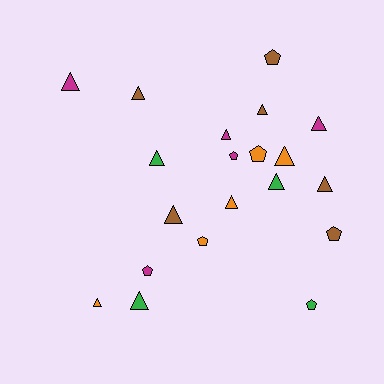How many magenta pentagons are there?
There are 2 magenta pentagons.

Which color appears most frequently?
Brown, with 6 objects.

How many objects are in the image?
There are 20 objects.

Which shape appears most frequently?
Triangle, with 13 objects.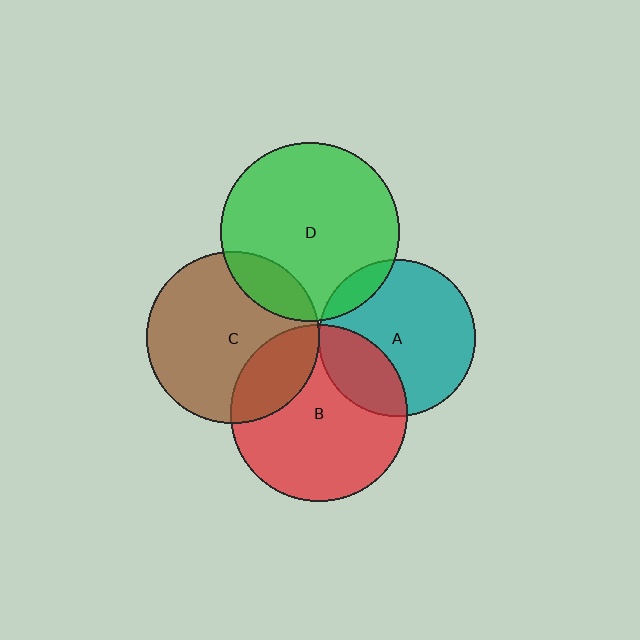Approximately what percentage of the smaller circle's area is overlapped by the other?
Approximately 25%.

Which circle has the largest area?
Circle D (green).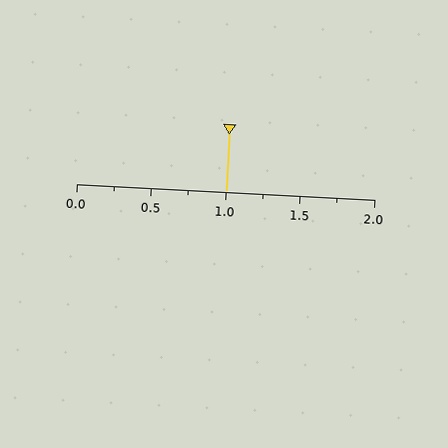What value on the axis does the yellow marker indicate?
The marker indicates approximately 1.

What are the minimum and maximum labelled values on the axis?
The axis runs from 0.0 to 2.0.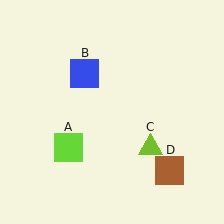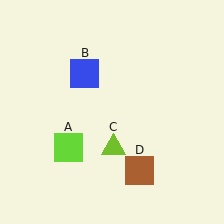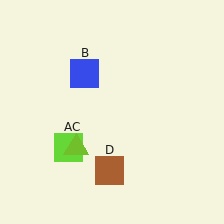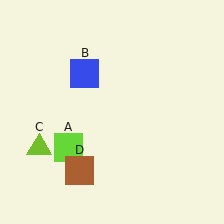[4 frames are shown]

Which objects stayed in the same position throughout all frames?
Lime square (object A) and blue square (object B) remained stationary.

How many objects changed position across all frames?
2 objects changed position: lime triangle (object C), brown square (object D).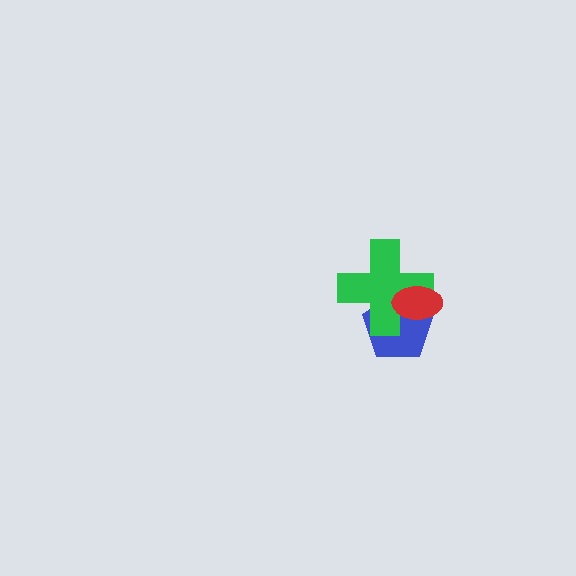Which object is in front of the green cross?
The red ellipse is in front of the green cross.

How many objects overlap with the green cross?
2 objects overlap with the green cross.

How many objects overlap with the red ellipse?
2 objects overlap with the red ellipse.